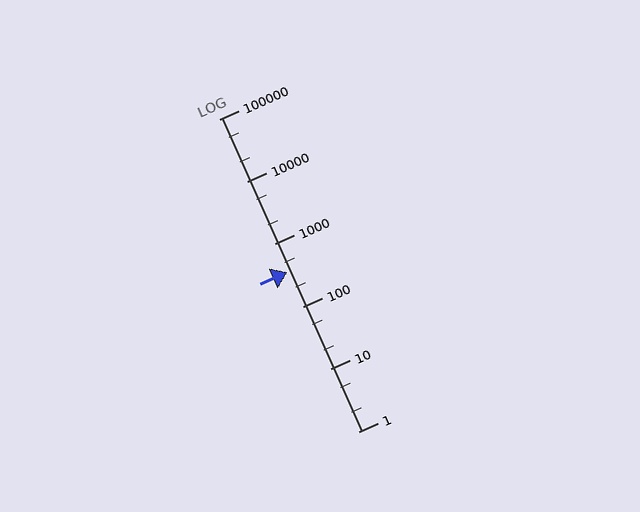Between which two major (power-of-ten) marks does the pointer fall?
The pointer is between 100 and 1000.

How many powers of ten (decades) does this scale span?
The scale spans 5 decades, from 1 to 100000.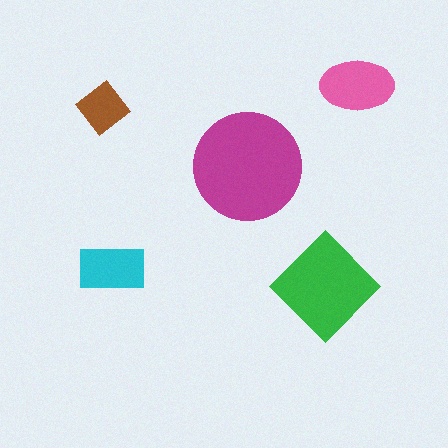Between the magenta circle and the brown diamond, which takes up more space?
The magenta circle.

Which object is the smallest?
The brown diamond.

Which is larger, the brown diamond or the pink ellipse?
The pink ellipse.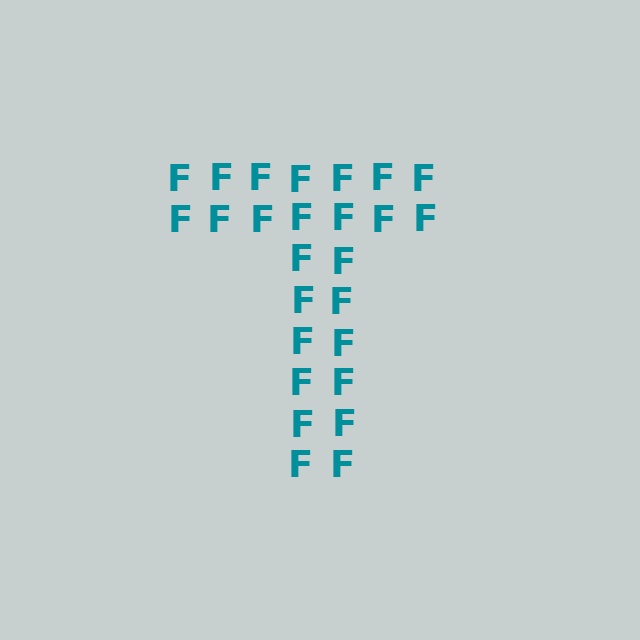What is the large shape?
The large shape is the letter T.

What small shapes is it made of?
It is made of small letter F's.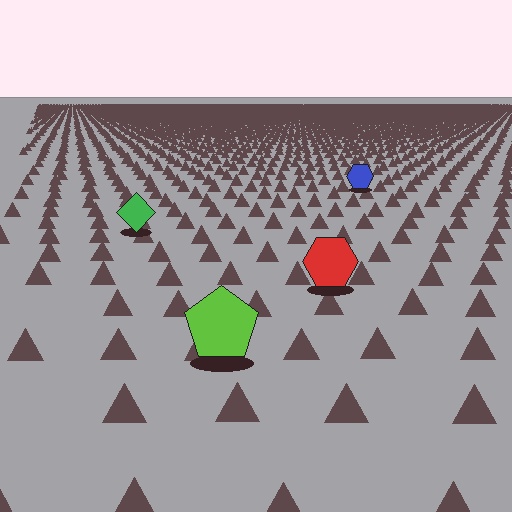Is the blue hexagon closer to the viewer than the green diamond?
No. The green diamond is closer — you can tell from the texture gradient: the ground texture is coarser near it.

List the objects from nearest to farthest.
From nearest to farthest: the lime pentagon, the red hexagon, the green diamond, the blue hexagon.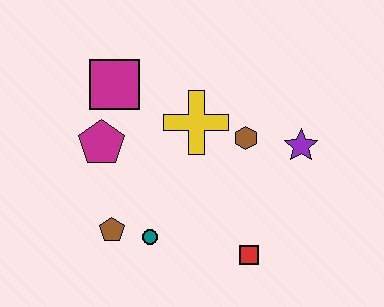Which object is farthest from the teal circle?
The purple star is farthest from the teal circle.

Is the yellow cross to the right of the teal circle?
Yes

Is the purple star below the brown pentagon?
No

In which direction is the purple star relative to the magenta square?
The purple star is to the right of the magenta square.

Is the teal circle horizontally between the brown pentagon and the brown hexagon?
Yes